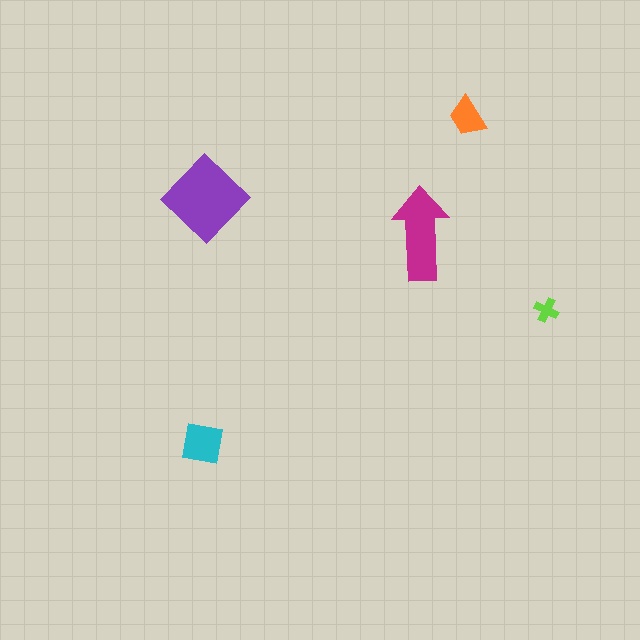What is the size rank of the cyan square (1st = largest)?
3rd.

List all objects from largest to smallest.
The purple diamond, the magenta arrow, the cyan square, the orange trapezoid, the lime cross.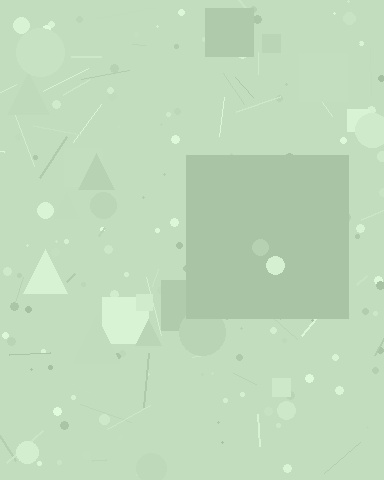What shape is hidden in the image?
A square is hidden in the image.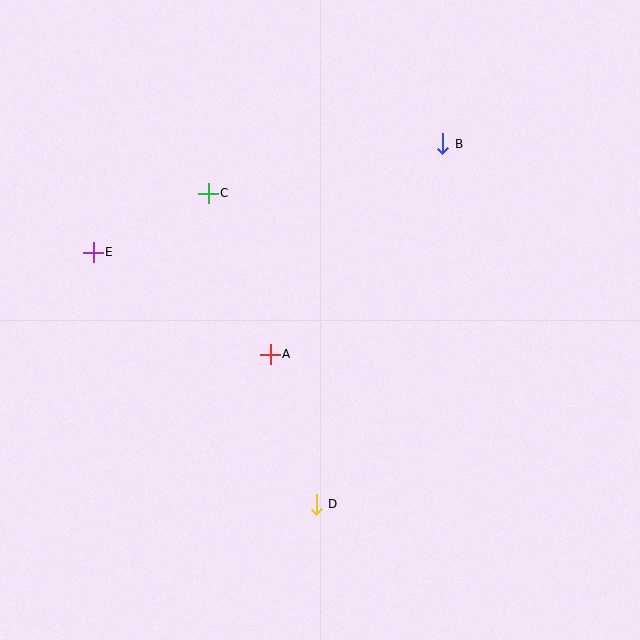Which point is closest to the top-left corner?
Point E is closest to the top-left corner.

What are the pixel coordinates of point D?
Point D is at (316, 504).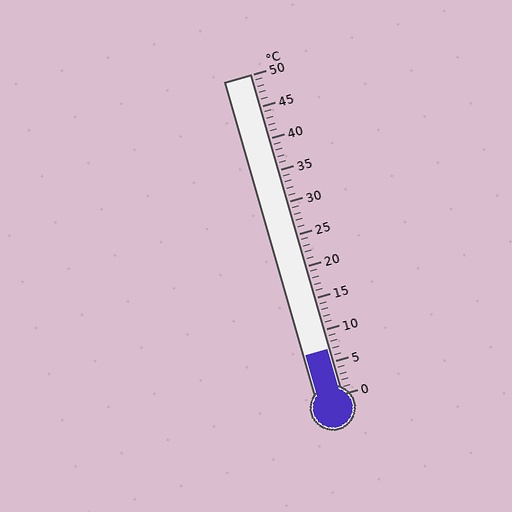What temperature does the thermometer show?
The thermometer shows approximately 7°C.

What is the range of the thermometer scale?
The thermometer scale ranges from 0°C to 50°C.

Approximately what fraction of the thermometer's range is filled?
The thermometer is filled to approximately 15% of its range.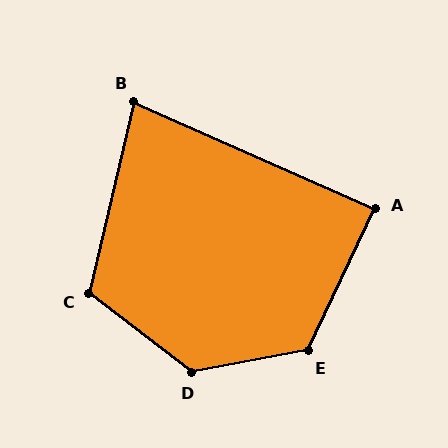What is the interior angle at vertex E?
Approximately 126 degrees (obtuse).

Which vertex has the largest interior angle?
D, at approximately 132 degrees.